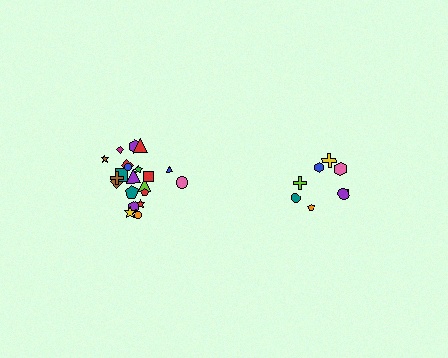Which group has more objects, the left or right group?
The left group.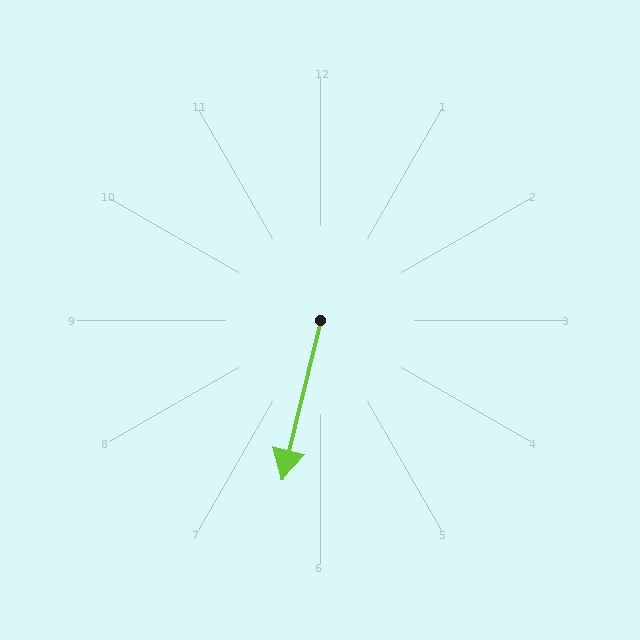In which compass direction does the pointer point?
South.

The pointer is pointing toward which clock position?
Roughly 6 o'clock.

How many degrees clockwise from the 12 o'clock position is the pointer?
Approximately 194 degrees.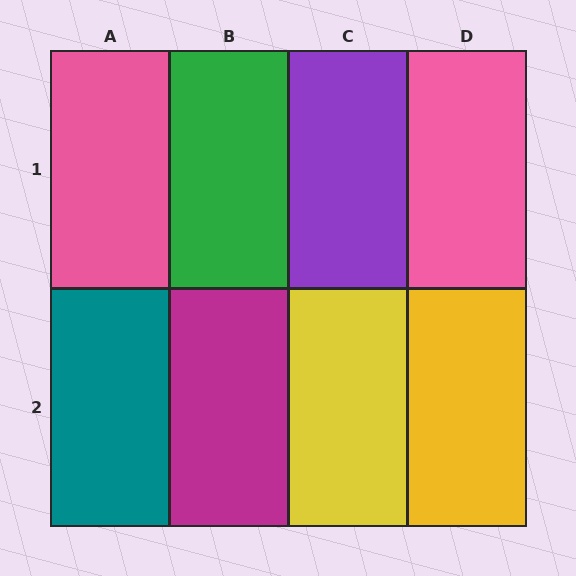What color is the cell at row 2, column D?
Yellow.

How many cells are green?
1 cell is green.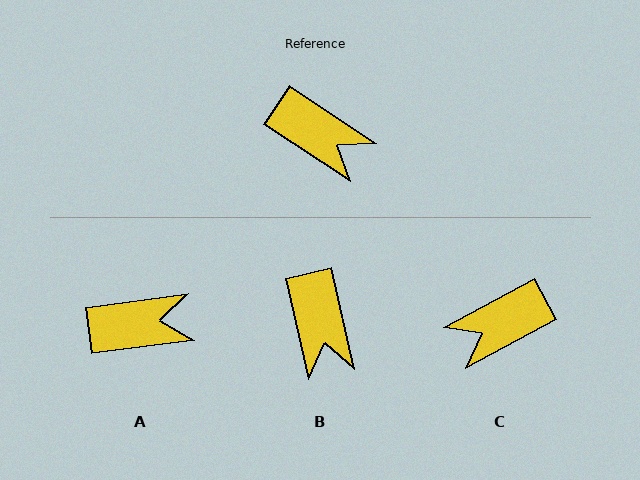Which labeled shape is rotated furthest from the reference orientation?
C, about 118 degrees away.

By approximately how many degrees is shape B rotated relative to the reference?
Approximately 44 degrees clockwise.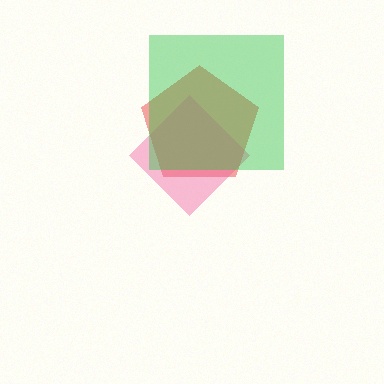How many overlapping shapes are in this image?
There are 3 overlapping shapes in the image.